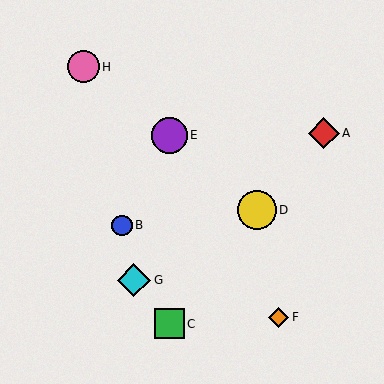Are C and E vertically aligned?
Yes, both are at x≈170.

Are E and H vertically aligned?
No, E is at x≈170 and H is at x≈83.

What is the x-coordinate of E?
Object E is at x≈170.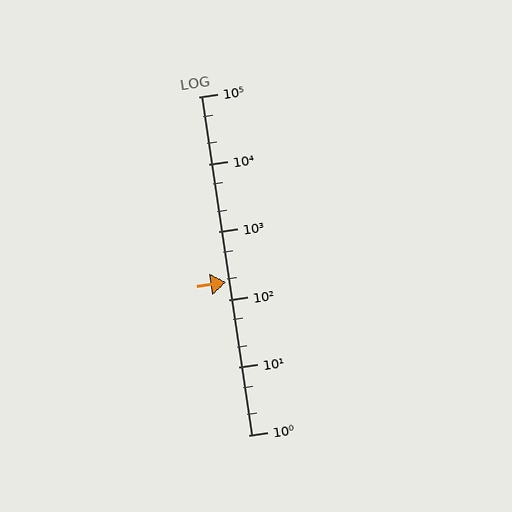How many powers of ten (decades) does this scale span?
The scale spans 5 decades, from 1 to 100000.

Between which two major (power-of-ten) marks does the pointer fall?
The pointer is between 100 and 1000.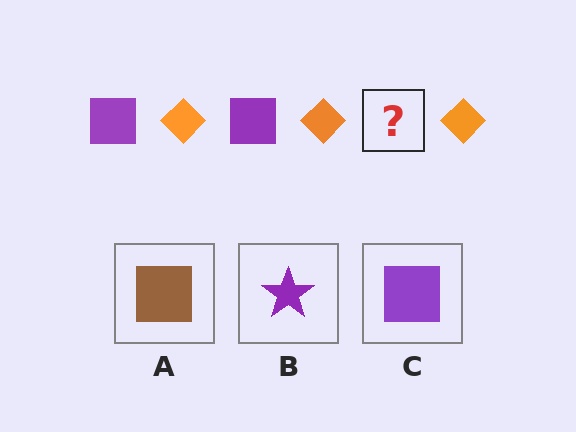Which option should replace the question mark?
Option C.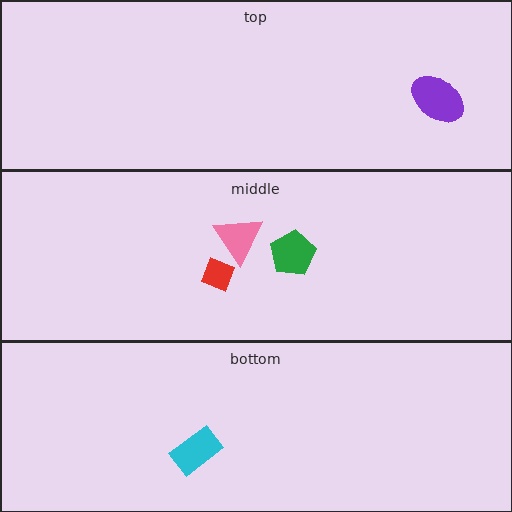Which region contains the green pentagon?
The middle region.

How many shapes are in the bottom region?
1.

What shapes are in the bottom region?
The cyan rectangle.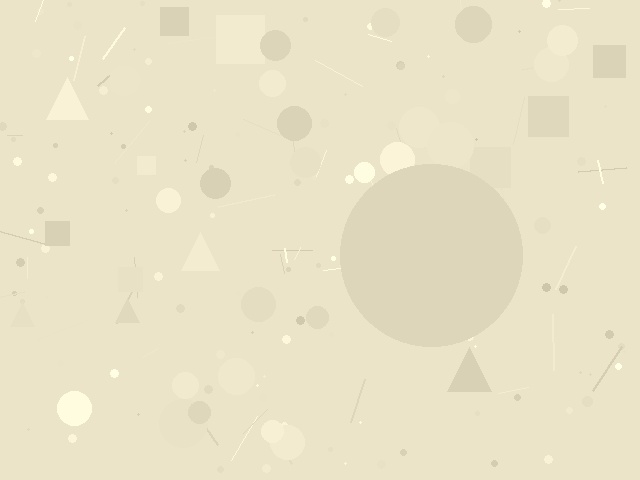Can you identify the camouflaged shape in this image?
The camouflaged shape is a circle.